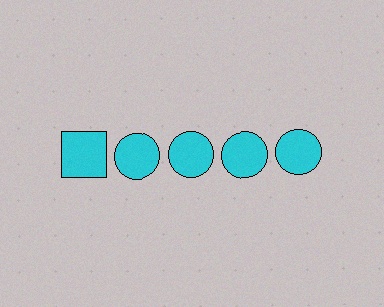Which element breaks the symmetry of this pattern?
The cyan square in the top row, leftmost column breaks the symmetry. All other shapes are cyan circles.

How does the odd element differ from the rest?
It has a different shape: square instead of circle.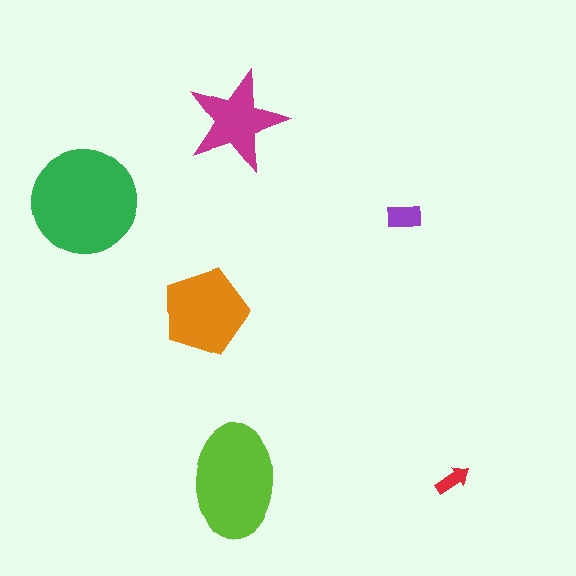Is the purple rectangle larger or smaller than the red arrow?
Larger.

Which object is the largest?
The green circle.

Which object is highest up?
The magenta star is topmost.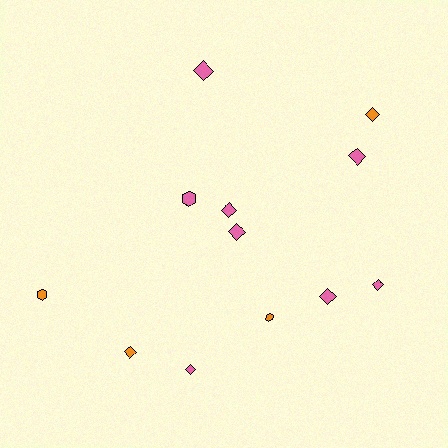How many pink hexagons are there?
There is 1 pink hexagon.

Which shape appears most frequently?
Diamond, with 9 objects.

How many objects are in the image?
There are 12 objects.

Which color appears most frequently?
Pink, with 8 objects.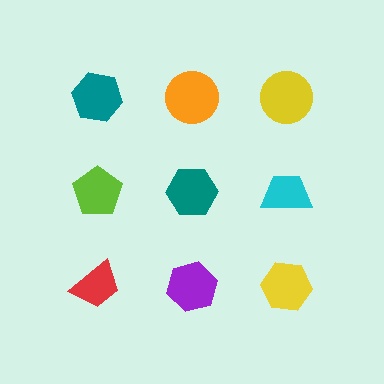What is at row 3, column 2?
A purple hexagon.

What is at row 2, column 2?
A teal hexagon.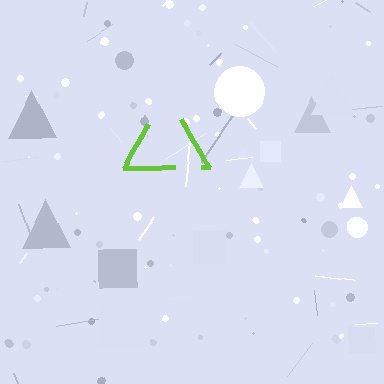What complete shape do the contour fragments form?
The contour fragments form a triangle.